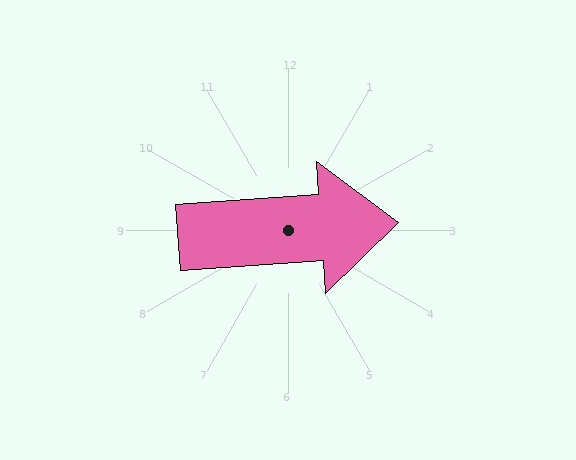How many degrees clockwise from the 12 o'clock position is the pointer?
Approximately 86 degrees.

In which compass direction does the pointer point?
East.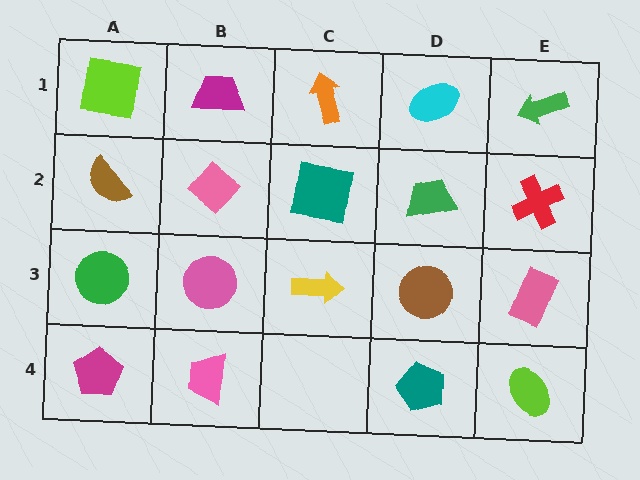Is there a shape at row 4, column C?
No, that cell is empty.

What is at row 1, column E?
A green arrow.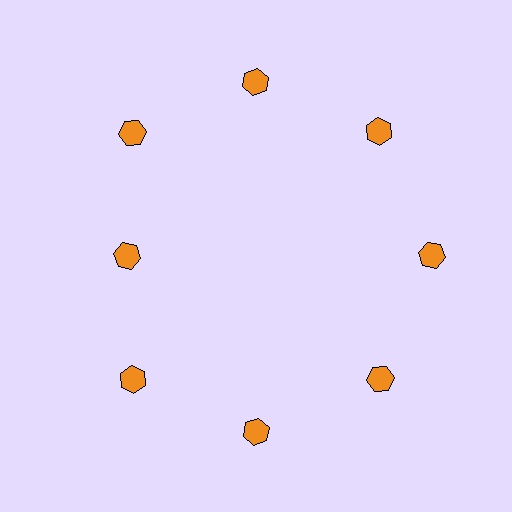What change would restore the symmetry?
The symmetry would be restored by moving it outward, back onto the ring so that all 8 hexagons sit at equal angles and equal distance from the center.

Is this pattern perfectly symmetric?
No. The 8 orange hexagons are arranged in a ring, but one element near the 9 o'clock position is pulled inward toward the center, breaking the 8-fold rotational symmetry.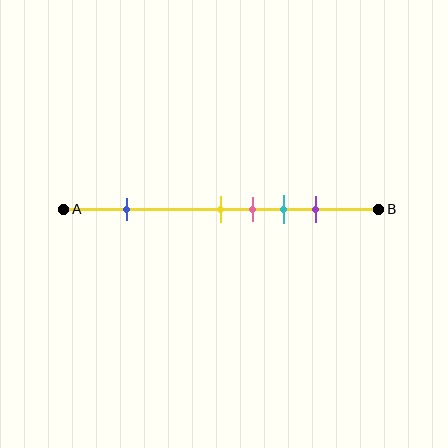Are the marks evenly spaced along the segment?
No, the marks are not evenly spaced.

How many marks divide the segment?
There are 5 marks dividing the segment.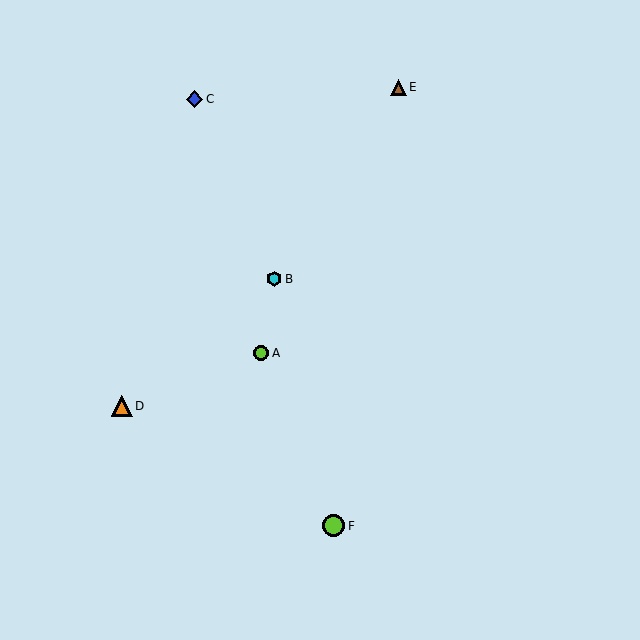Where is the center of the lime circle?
The center of the lime circle is at (261, 353).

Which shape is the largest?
The lime circle (labeled F) is the largest.